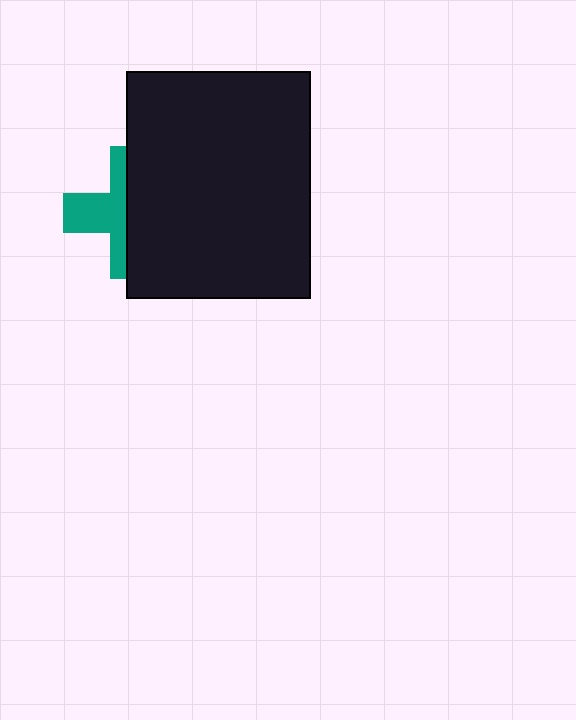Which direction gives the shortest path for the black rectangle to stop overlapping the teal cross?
Moving right gives the shortest separation.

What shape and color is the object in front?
The object in front is a black rectangle.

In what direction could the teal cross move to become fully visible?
The teal cross could move left. That would shift it out from behind the black rectangle entirely.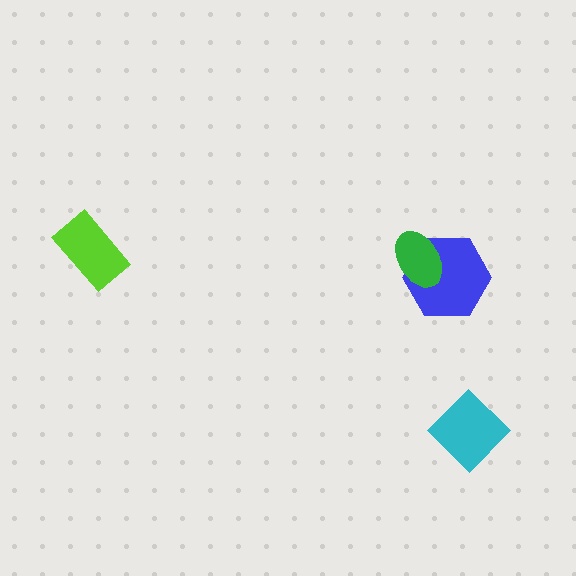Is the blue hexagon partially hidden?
Yes, it is partially covered by another shape.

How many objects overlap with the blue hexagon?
1 object overlaps with the blue hexagon.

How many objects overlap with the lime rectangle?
0 objects overlap with the lime rectangle.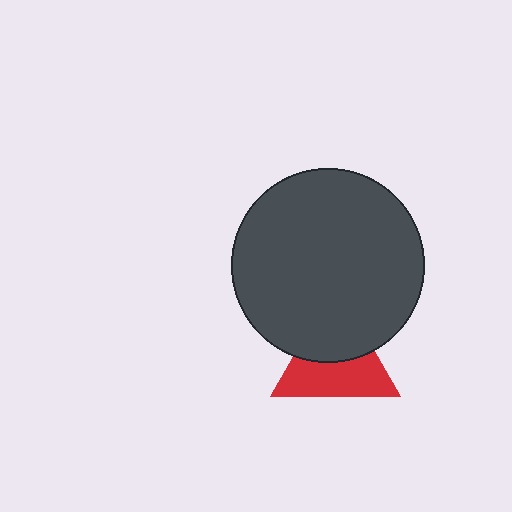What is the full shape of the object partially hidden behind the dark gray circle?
The partially hidden object is a red triangle.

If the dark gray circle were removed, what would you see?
You would see the complete red triangle.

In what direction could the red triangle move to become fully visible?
The red triangle could move down. That would shift it out from behind the dark gray circle entirely.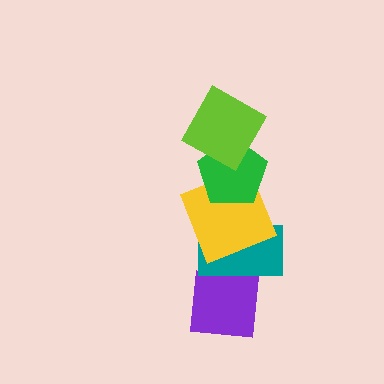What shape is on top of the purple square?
The teal rectangle is on top of the purple square.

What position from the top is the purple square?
The purple square is 5th from the top.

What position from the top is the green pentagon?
The green pentagon is 2nd from the top.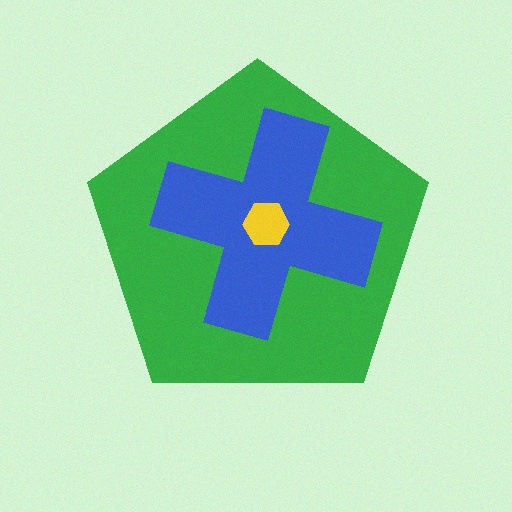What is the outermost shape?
The green pentagon.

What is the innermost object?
The yellow hexagon.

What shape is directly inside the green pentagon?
The blue cross.